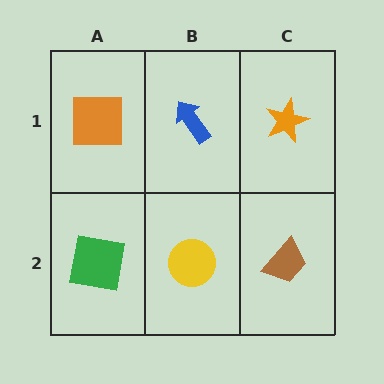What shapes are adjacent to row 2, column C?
An orange star (row 1, column C), a yellow circle (row 2, column B).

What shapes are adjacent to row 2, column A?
An orange square (row 1, column A), a yellow circle (row 2, column B).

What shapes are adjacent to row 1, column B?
A yellow circle (row 2, column B), an orange square (row 1, column A), an orange star (row 1, column C).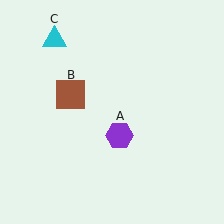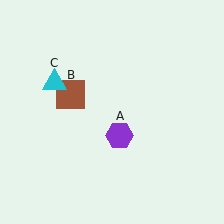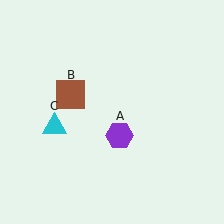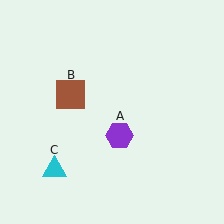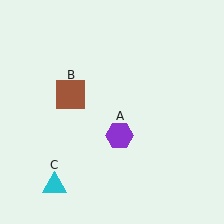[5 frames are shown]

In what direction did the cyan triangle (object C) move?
The cyan triangle (object C) moved down.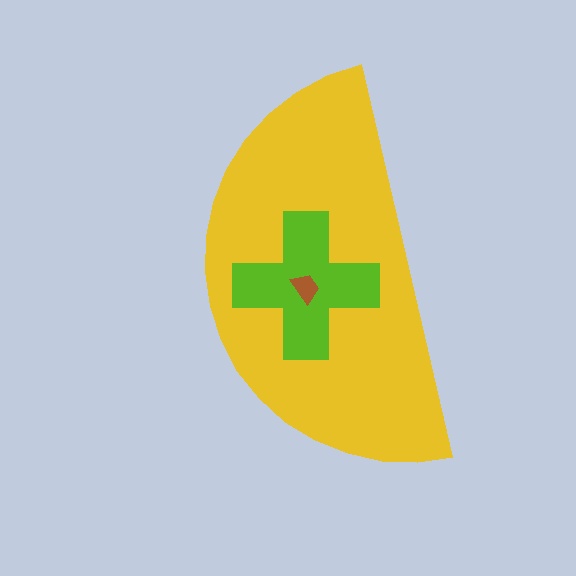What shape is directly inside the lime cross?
The brown trapezoid.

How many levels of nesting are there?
3.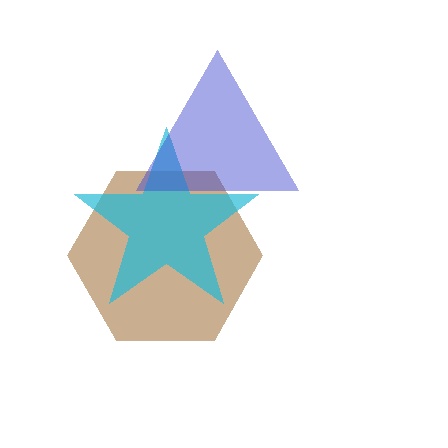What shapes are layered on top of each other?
The layered shapes are: a brown hexagon, a cyan star, a blue triangle.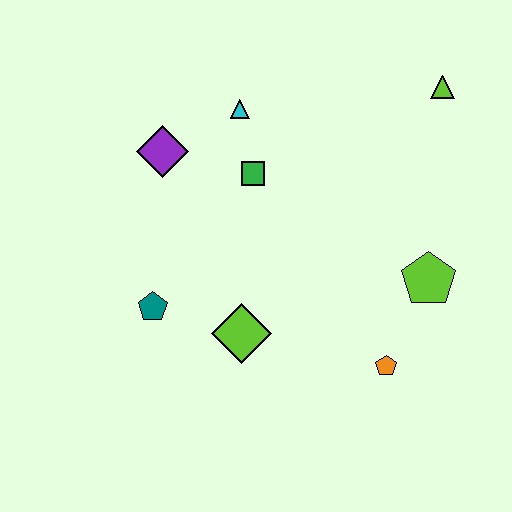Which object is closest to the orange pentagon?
The lime pentagon is closest to the orange pentagon.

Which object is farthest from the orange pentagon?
The purple diamond is farthest from the orange pentagon.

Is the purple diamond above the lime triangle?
No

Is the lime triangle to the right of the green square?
Yes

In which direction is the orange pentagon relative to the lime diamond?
The orange pentagon is to the right of the lime diamond.